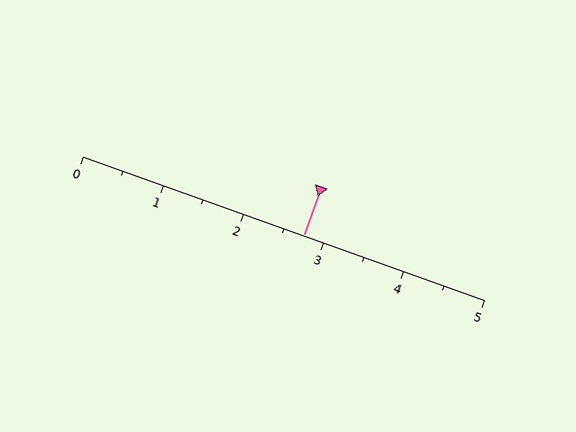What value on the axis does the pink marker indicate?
The marker indicates approximately 2.8.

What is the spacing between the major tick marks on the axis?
The major ticks are spaced 1 apart.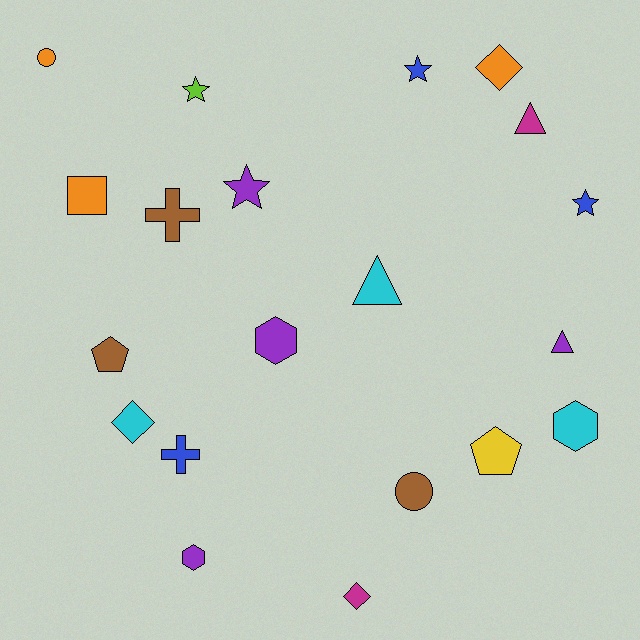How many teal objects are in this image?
There are no teal objects.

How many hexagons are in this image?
There are 3 hexagons.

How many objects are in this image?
There are 20 objects.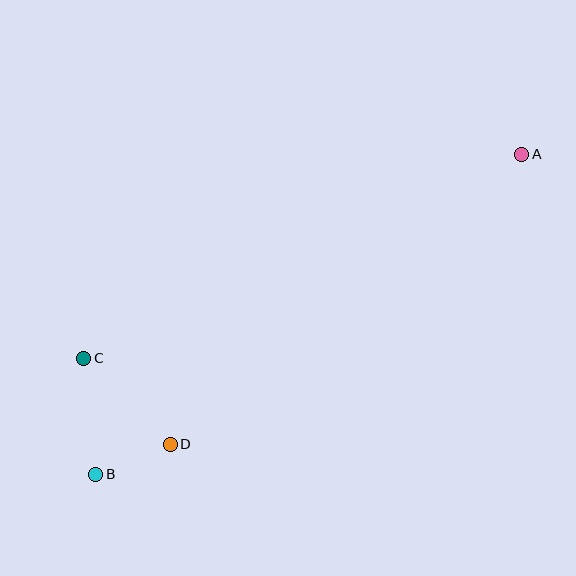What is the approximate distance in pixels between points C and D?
The distance between C and D is approximately 122 pixels.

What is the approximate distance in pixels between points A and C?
The distance between A and C is approximately 483 pixels.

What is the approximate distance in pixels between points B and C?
The distance between B and C is approximately 116 pixels.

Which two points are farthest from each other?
Points A and B are farthest from each other.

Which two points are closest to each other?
Points B and D are closest to each other.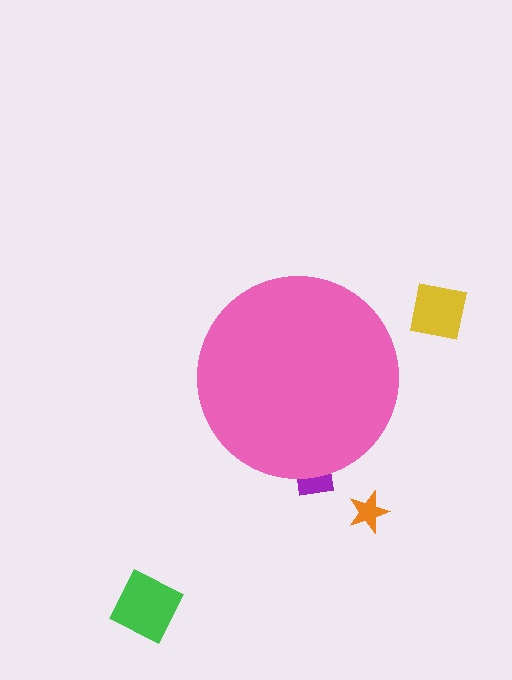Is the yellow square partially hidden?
No, the yellow square is fully visible.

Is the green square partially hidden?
No, the green square is fully visible.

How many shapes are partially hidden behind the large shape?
1 shape is partially hidden.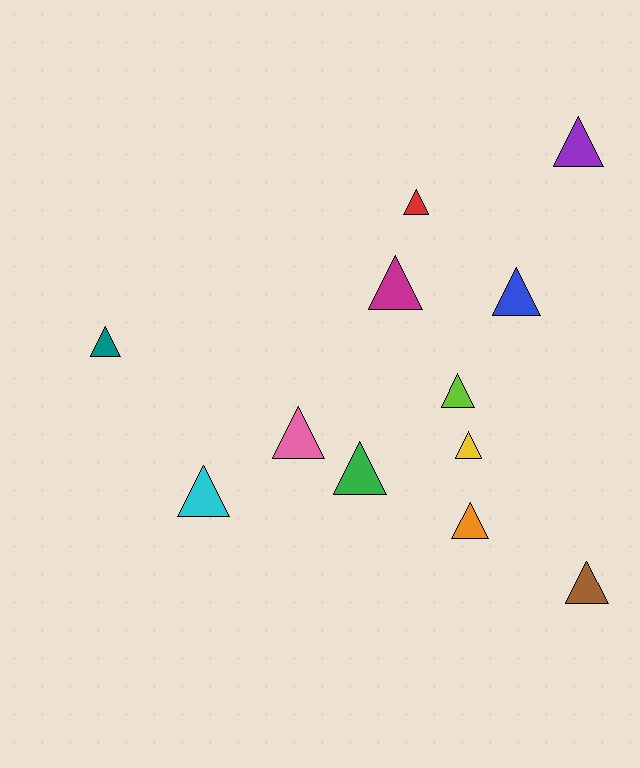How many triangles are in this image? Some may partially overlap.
There are 12 triangles.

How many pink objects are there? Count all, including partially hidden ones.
There is 1 pink object.